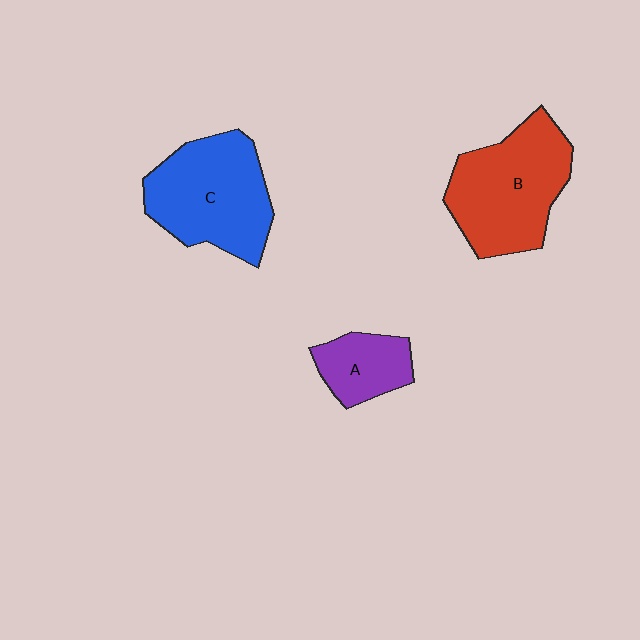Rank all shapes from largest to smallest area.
From largest to smallest: B (red), C (blue), A (purple).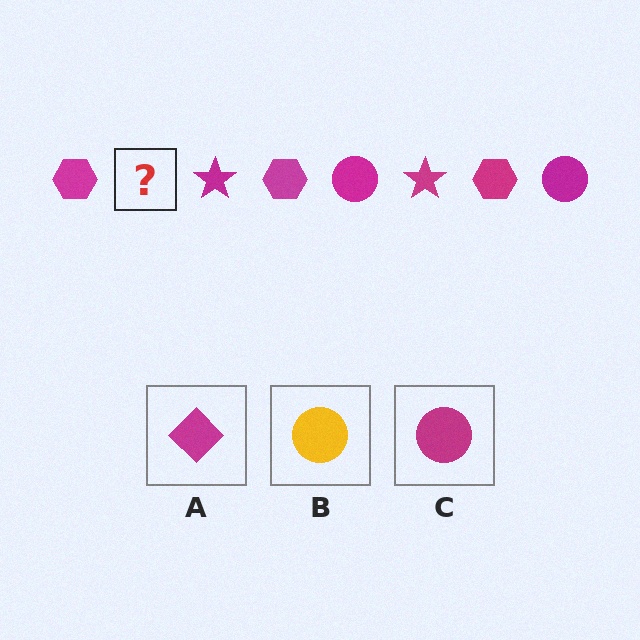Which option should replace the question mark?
Option C.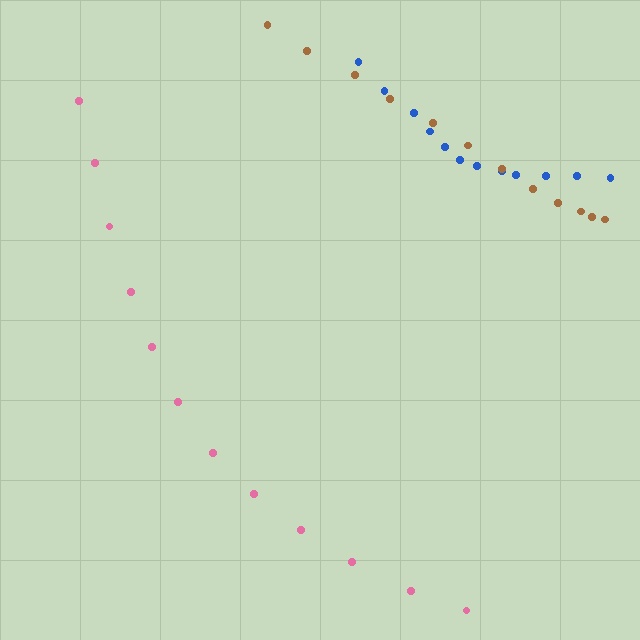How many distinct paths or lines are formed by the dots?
There are 3 distinct paths.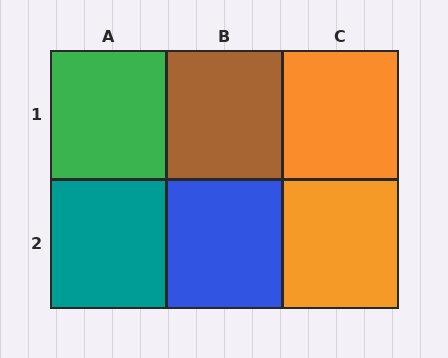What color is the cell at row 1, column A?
Green.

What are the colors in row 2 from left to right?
Teal, blue, orange.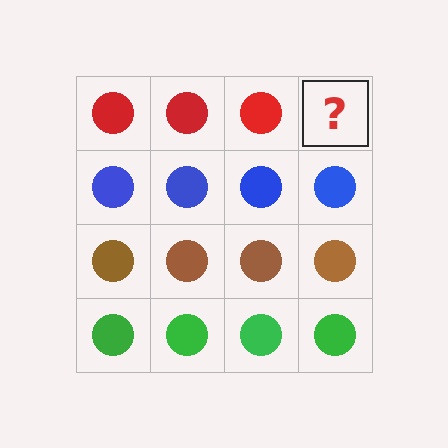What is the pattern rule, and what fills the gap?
The rule is that each row has a consistent color. The gap should be filled with a red circle.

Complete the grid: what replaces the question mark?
The question mark should be replaced with a red circle.